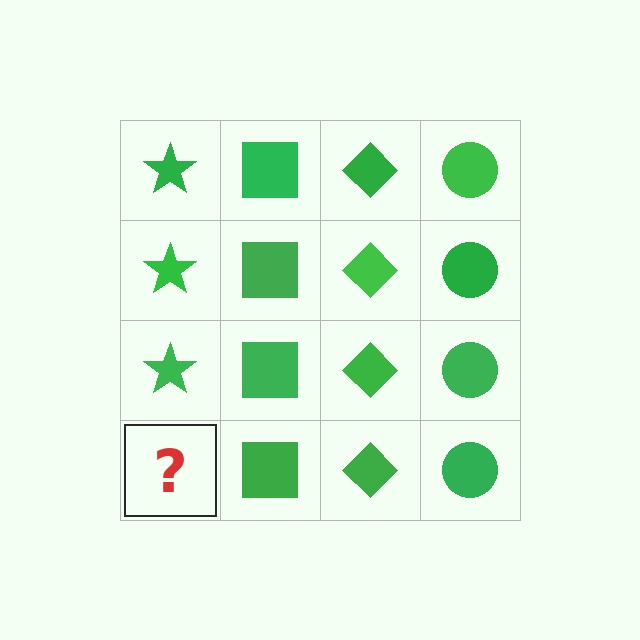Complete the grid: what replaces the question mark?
The question mark should be replaced with a green star.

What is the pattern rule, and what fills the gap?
The rule is that each column has a consistent shape. The gap should be filled with a green star.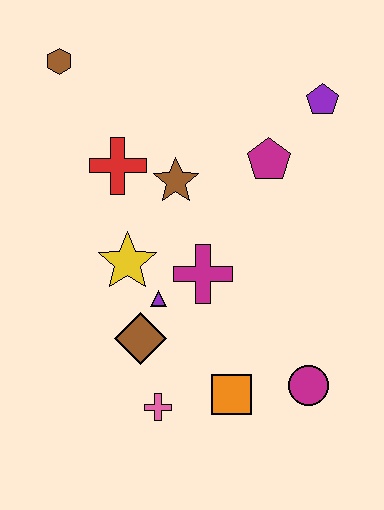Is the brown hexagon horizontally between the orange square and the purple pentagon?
No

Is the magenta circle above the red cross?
No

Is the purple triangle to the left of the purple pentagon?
Yes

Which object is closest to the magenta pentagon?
The purple pentagon is closest to the magenta pentagon.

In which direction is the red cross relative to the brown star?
The red cross is to the left of the brown star.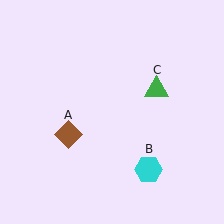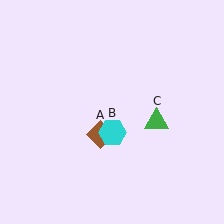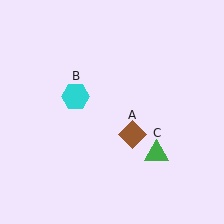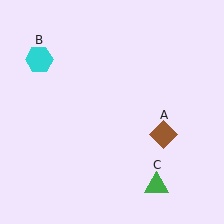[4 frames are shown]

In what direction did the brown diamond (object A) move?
The brown diamond (object A) moved right.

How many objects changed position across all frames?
3 objects changed position: brown diamond (object A), cyan hexagon (object B), green triangle (object C).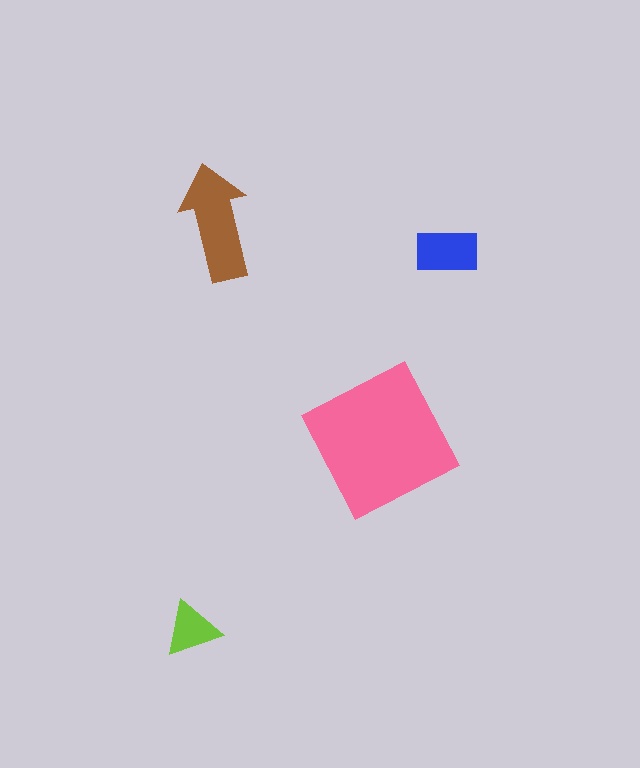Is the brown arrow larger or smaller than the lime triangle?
Larger.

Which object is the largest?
The pink square.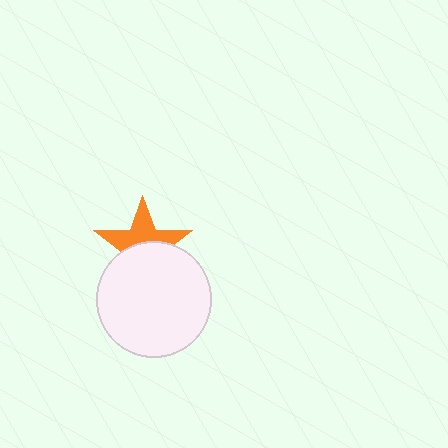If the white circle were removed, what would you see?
You would see the complete orange star.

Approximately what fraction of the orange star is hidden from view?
Roughly 50% of the orange star is hidden behind the white circle.